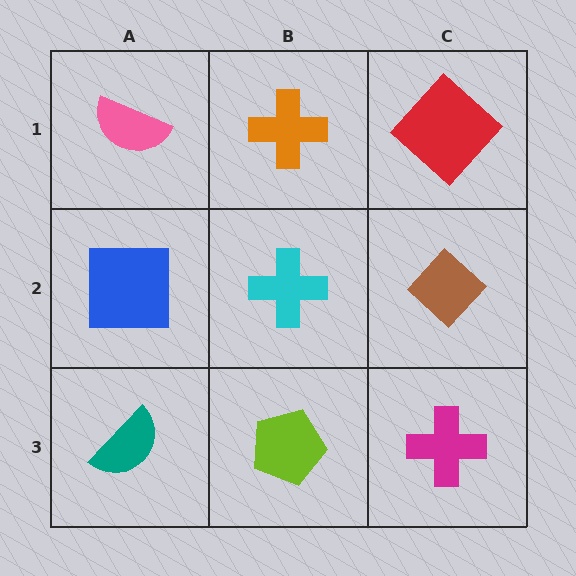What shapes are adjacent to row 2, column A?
A pink semicircle (row 1, column A), a teal semicircle (row 3, column A), a cyan cross (row 2, column B).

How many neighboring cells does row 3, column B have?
3.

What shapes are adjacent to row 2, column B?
An orange cross (row 1, column B), a lime pentagon (row 3, column B), a blue square (row 2, column A), a brown diamond (row 2, column C).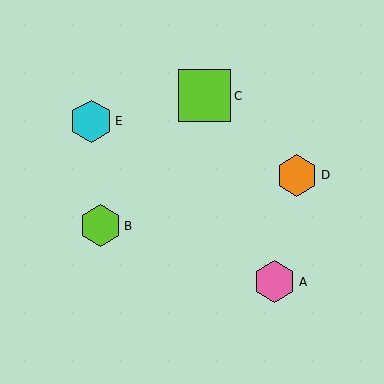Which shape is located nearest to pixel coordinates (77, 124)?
The cyan hexagon (labeled E) at (91, 121) is nearest to that location.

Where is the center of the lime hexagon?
The center of the lime hexagon is at (100, 226).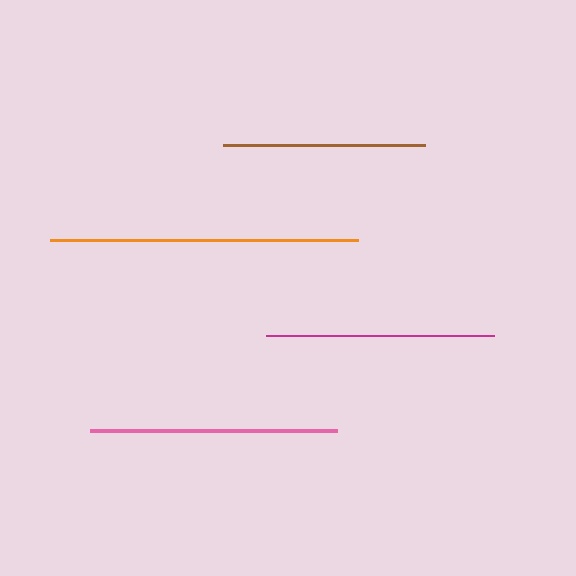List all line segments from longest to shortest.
From longest to shortest: orange, pink, magenta, brown.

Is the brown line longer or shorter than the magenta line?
The magenta line is longer than the brown line.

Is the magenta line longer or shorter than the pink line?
The pink line is longer than the magenta line.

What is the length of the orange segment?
The orange segment is approximately 308 pixels long.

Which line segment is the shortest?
The brown line is the shortest at approximately 202 pixels.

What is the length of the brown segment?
The brown segment is approximately 202 pixels long.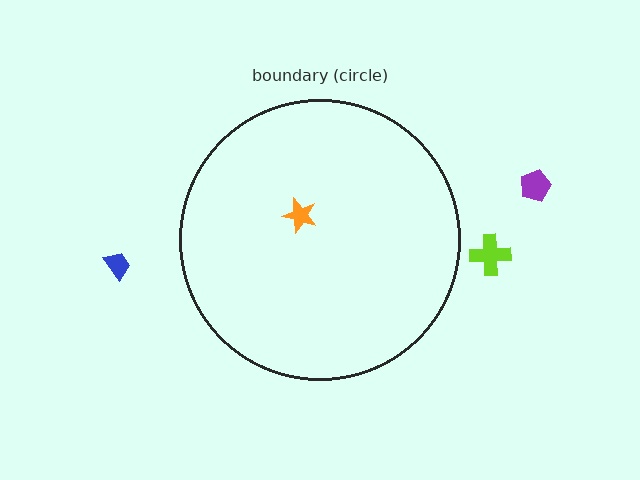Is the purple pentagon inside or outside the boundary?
Outside.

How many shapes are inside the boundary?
1 inside, 3 outside.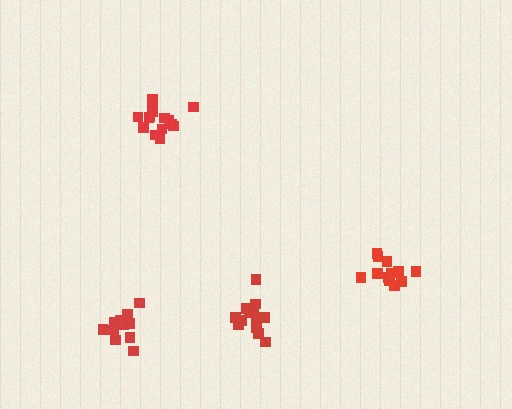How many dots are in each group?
Group 1: 13 dots, Group 2: 14 dots, Group 3: 15 dots, Group 4: 11 dots (53 total).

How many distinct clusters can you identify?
There are 4 distinct clusters.